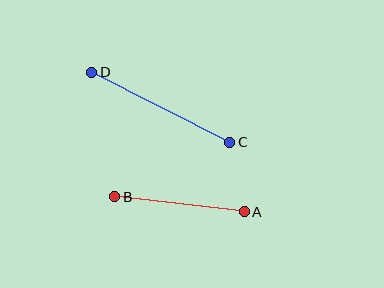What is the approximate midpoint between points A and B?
The midpoint is at approximately (180, 204) pixels.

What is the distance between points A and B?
The distance is approximately 130 pixels.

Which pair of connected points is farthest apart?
Points C and D are farthest apart.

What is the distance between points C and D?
The distance is approximately 155 pixels.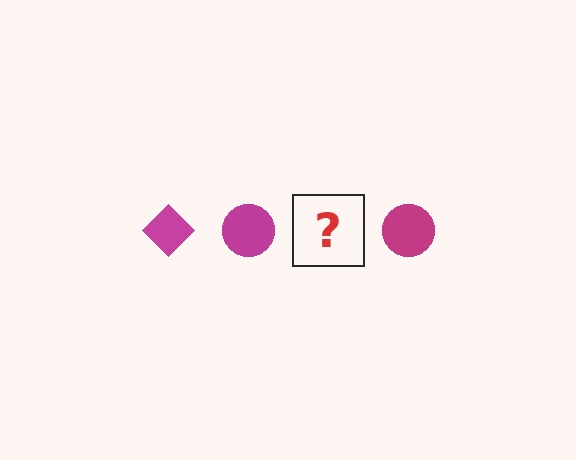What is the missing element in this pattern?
The missing element is a magenta diamond.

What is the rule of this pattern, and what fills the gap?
The rule is that the pattern cycles through diamond, circle shapes in magenta. The gap should be filled with a magenta diamond.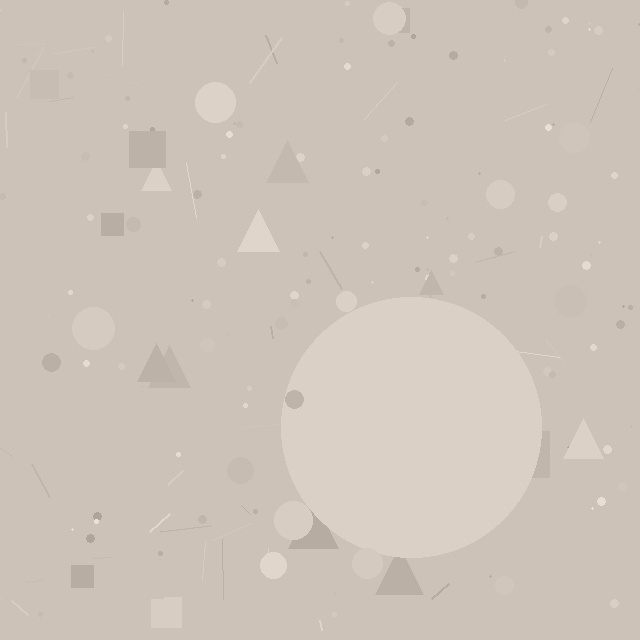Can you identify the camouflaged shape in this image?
The camouflaged shape is a circle.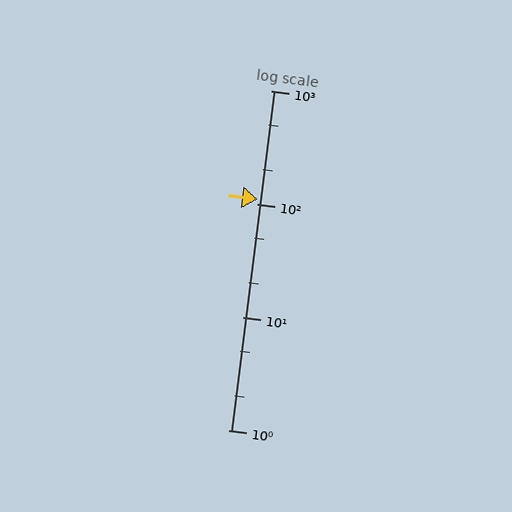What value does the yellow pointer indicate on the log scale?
The pointer indicates approximately 110.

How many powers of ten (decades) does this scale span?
The scale spans 3 decades, from 1 to 1000.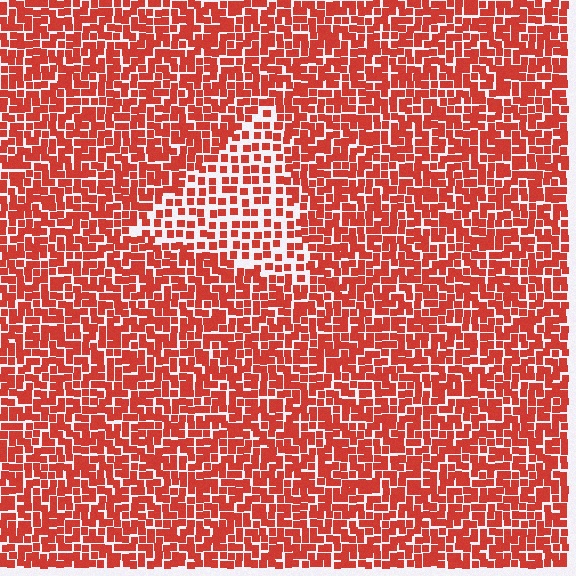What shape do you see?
I see a triangle.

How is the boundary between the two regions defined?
The boundary is defined by a change in element density (approximately 1.8x ratio). All elements are the same color, size, and shape.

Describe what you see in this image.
The image contains small red elements arranged at two different densities. A triangle-shaped region is visible where the elements are less densely packed than the surrounding area.